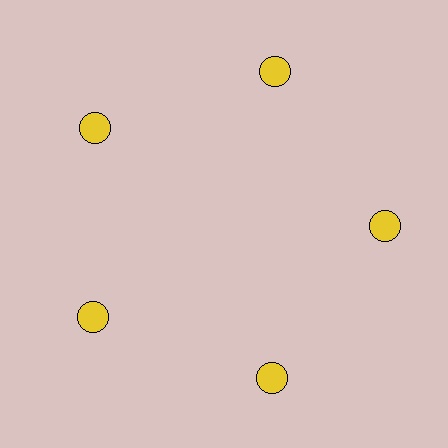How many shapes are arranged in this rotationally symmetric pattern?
There are 5 shapes, arranged in 5 groups of 1.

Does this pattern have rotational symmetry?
Yes, this pattern has 5-fold rotational symmetry. It looks the same after rotating 72 degrees around the center.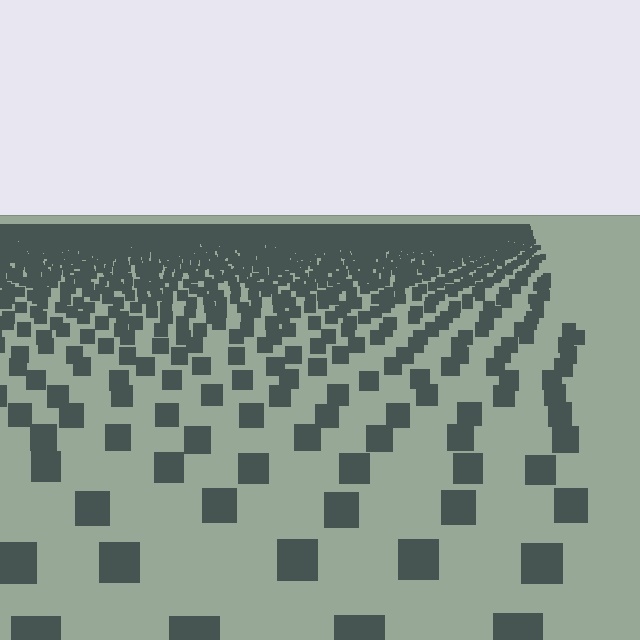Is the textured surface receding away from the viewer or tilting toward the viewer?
The surface is receding away from the viewer. Texture elements get smaller and denser toward the top.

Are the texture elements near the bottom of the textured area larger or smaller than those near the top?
Larger. Near the bottom, elements are closer to the viewer and appear at a bigger on-screen size.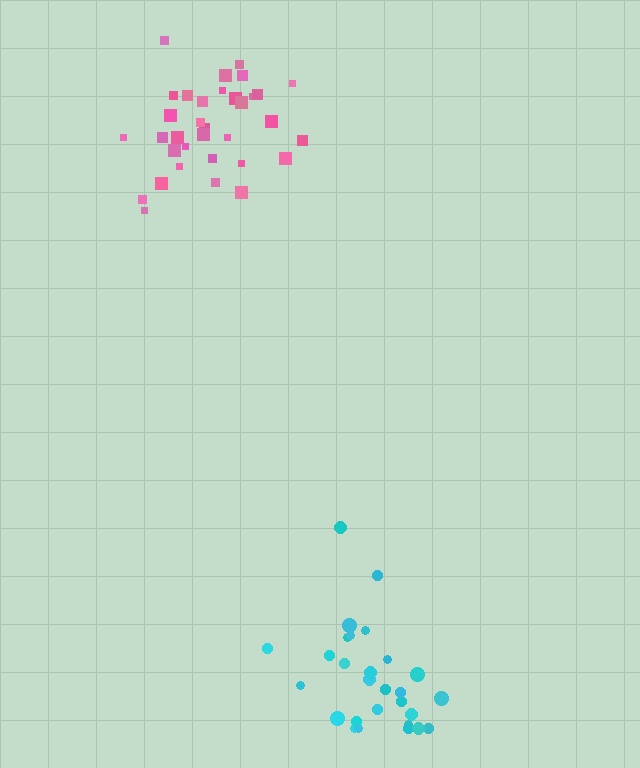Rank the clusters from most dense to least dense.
pink, cyan.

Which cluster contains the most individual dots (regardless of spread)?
Pink (34).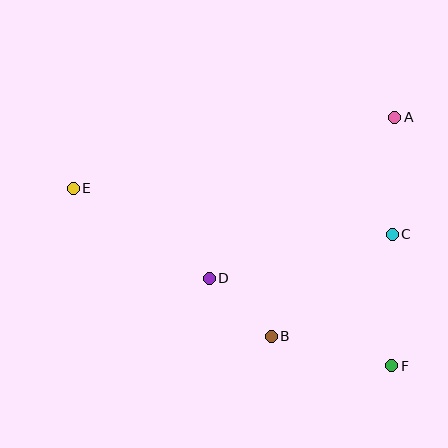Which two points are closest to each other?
Points B and D are closest to each other.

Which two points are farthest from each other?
Points E and F are farthest from each other.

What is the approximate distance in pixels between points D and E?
The distance between D and E is approximately 163 pixels.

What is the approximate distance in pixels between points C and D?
The distance between C and D is approximately 189 pixels.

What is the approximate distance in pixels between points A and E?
The distance between A and E is approximately 329 pixels.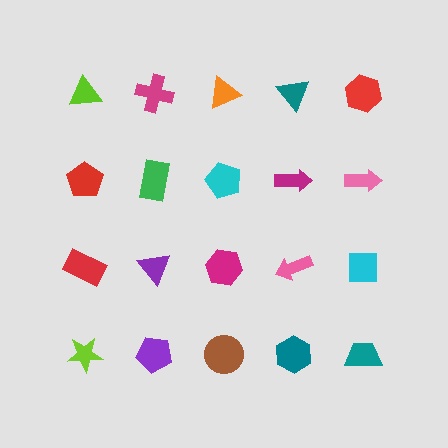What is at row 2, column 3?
A cyan pentagon.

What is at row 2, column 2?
A green rectangle.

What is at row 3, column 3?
A magenta hexagon.